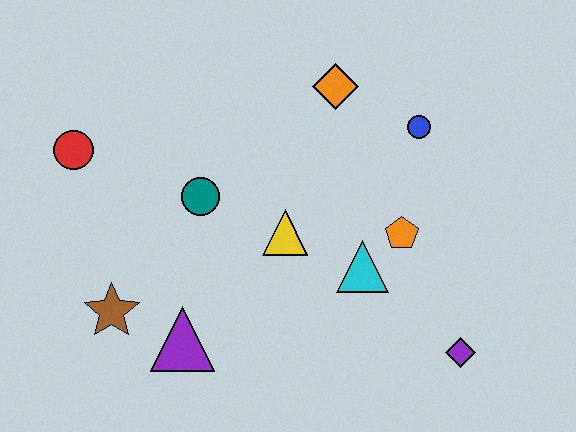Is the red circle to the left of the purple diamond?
Yes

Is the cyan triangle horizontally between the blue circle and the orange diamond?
Yes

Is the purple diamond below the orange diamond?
Yes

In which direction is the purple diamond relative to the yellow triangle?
The purple diamond is to the right of the yellow triangle.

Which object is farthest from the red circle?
The purple diamond is farthest from the red circle.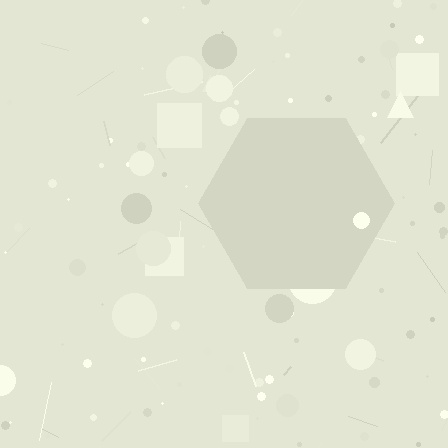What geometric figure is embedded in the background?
A hexagon is embedded in the background.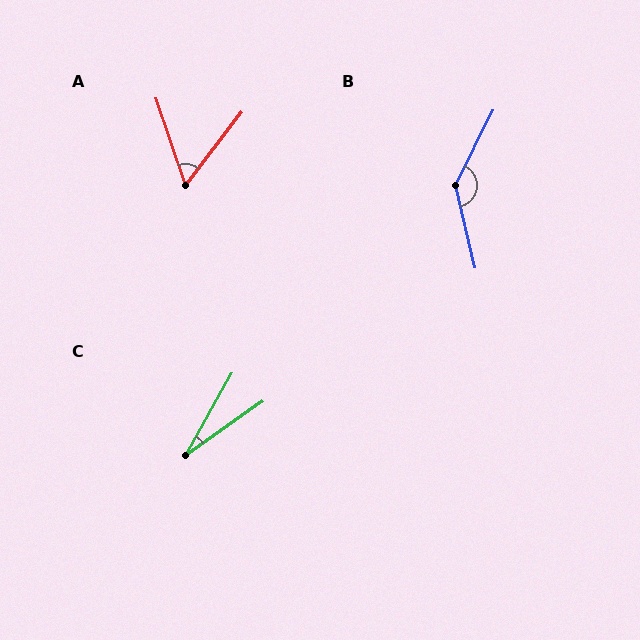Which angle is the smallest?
C, at approximately 25 degrees.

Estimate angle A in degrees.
Approximately 56 degrees.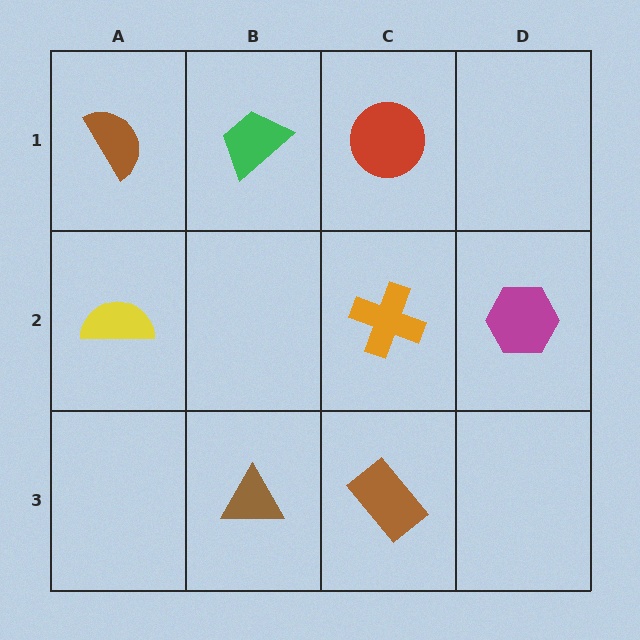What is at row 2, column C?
An orange cross.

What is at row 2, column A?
A yellow semicircle.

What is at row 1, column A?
A brown semicircle.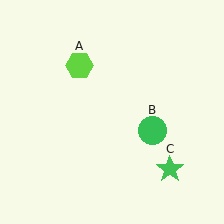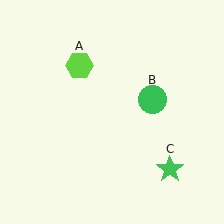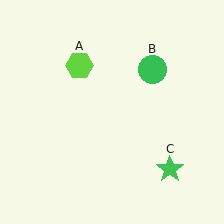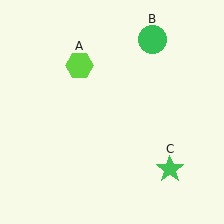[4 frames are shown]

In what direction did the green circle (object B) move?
The green circle (object B) moved up.